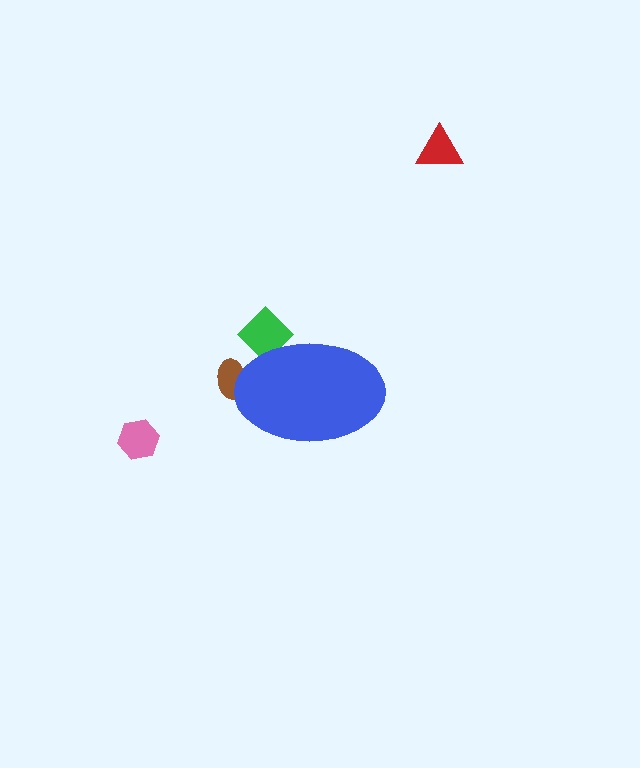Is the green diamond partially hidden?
Yes, the green diamond is partially hidden behind the blue ellipse.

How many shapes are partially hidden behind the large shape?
2 shapes are partially hidden.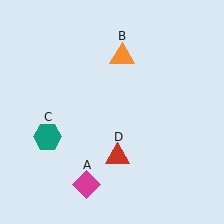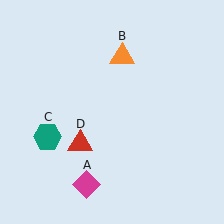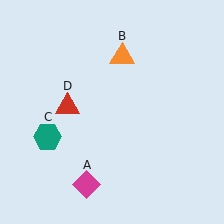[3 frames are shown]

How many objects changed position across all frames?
1 object changed position: red triangle (object D).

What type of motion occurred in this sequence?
The red triangle (object D) rotated clockwise around the center of the scene.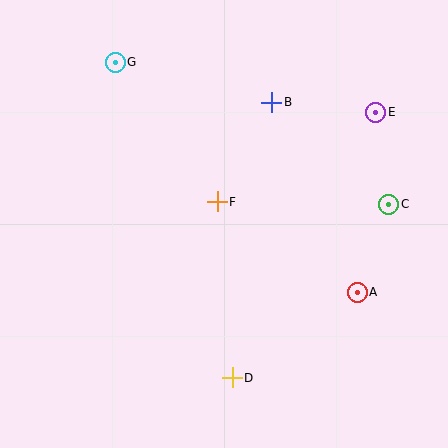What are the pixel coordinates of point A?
Point A is at (357, 292).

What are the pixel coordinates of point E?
Point E is at (376, 112).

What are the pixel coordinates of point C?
Point C is at (389, 204).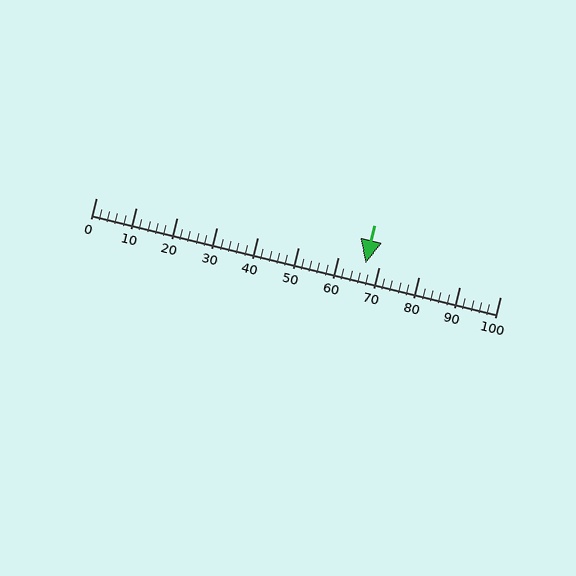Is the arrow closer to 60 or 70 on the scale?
The arrow is closer to 70.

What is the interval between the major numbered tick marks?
The major tick marks are spaced 10 units apart.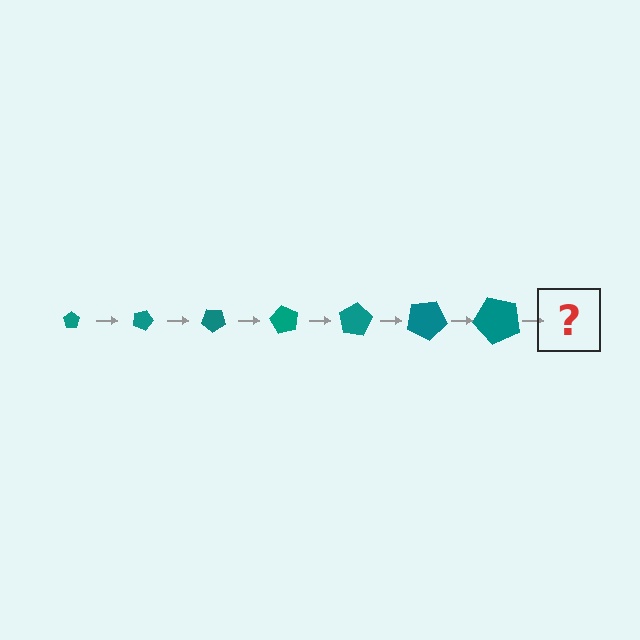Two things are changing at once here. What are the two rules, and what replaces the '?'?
The two rules are that the pentagon grows larger each step and it rotates 20 degrees each step. The '?' should be a pentagon, larger than the previous one and rotated 140 degrees from the start.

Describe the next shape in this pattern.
It should be a pentagon, larger than the previous one and rotated 140 degrees from the start.